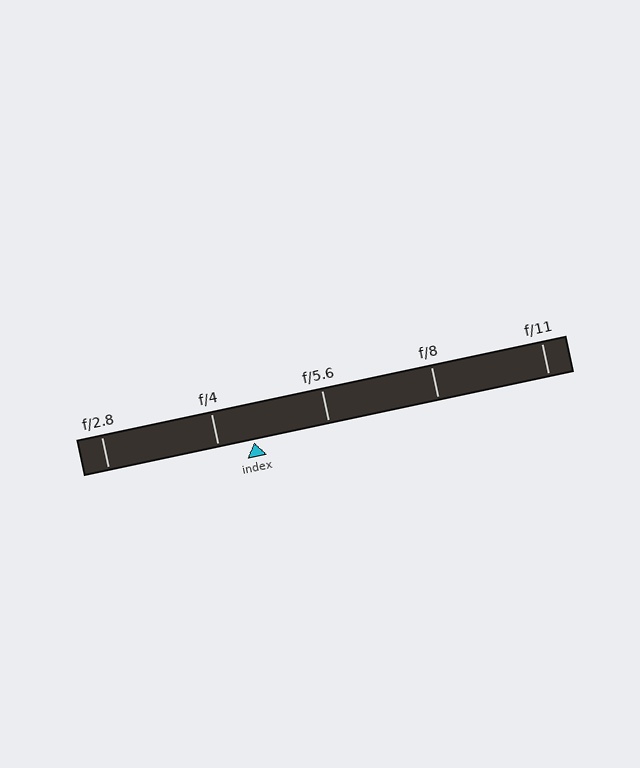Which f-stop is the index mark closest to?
The index mark is closest to f/4.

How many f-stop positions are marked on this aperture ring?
There are 5 f-stop positions marked.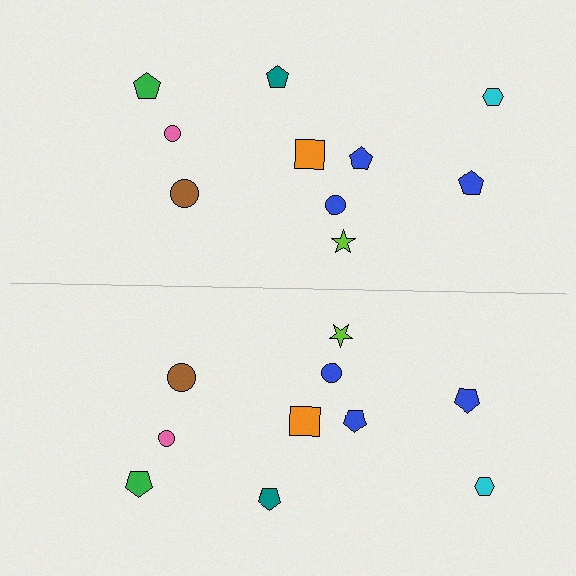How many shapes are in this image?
There are 20 shapes in this image.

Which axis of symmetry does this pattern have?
The pattern has a horizontal axis of symmetry running through the center of the image.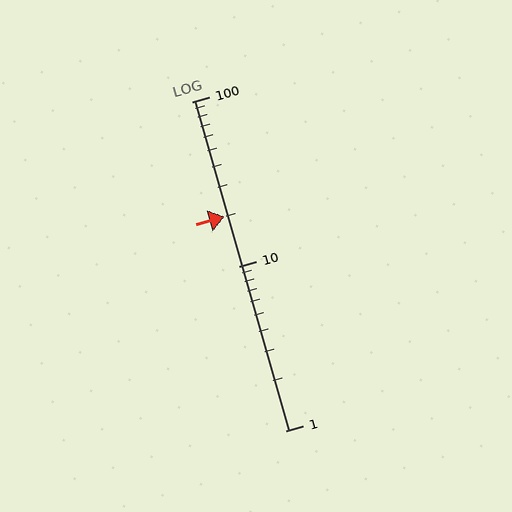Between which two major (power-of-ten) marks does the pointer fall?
The pointer is between 10 and 100.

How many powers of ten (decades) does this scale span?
The scale spans 2 decades, from 1 to 100.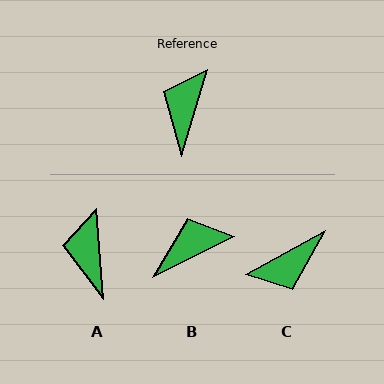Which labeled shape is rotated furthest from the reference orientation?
C, about 135 degrees away.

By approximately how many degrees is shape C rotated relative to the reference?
Approximately 135 degrees counter-clockwise.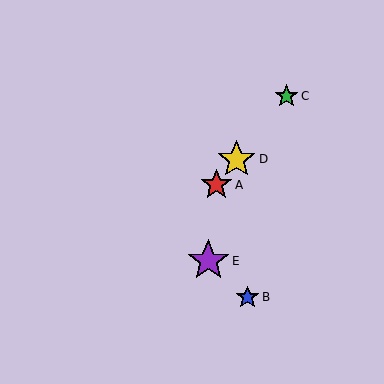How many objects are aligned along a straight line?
3 objects (A, C, D) are aligned along a straight line.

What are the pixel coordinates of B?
Object B is at (248, 297).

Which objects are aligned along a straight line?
Objects A, C, D are aligned along a straight line.